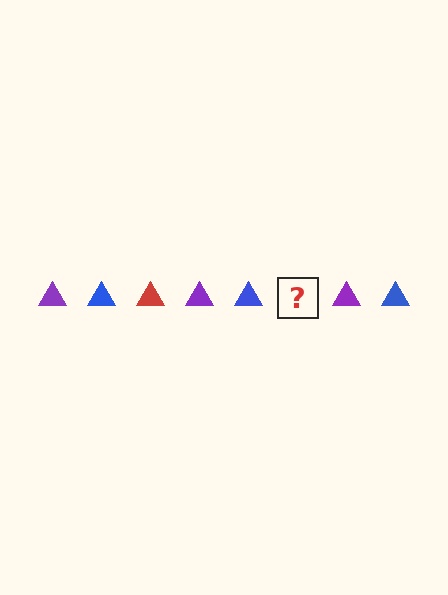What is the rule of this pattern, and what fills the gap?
The rule is that the pattern cycles through purple, blue, red triangles. The gap should be filled with a red triangle.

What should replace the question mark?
The question mark should be replaced with a red triangle.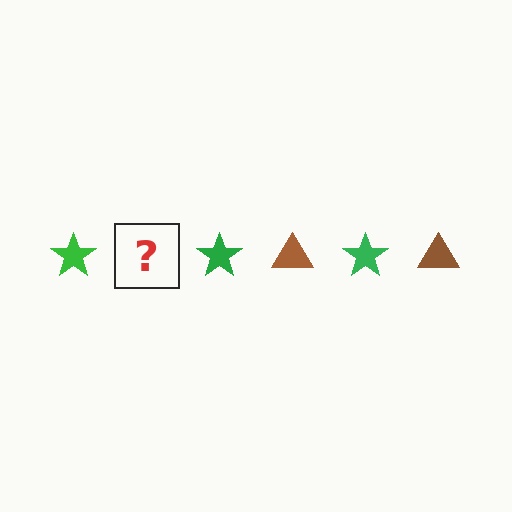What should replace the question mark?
The question mark should be replaced with a brown triangle.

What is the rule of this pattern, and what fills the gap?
The rule is that the pattern alternates between green star and brown triangle. The gap should be filled with a brown triangle.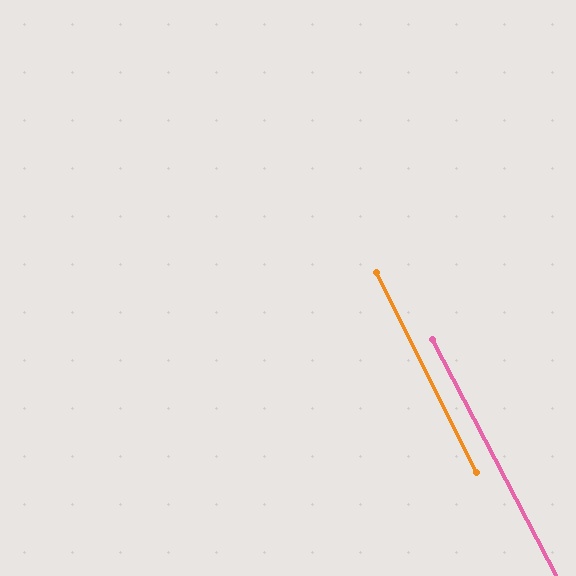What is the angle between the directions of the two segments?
Approximately 1 degree.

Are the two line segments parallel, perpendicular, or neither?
Parallel — their directions differ by only 1.3°.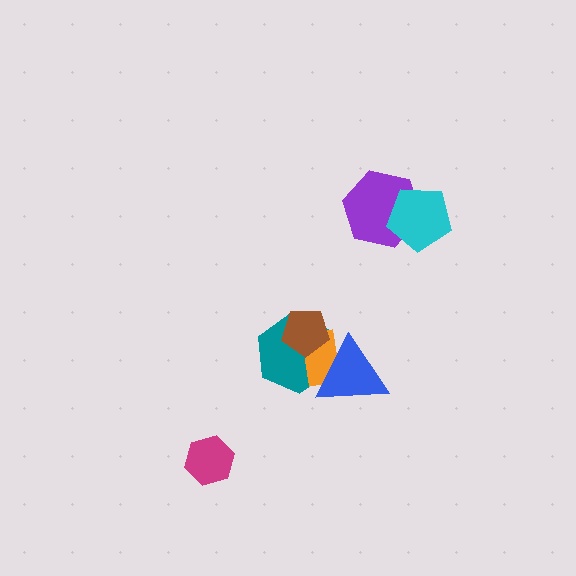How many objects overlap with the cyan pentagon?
1 object overlaps with the cyan pentagon.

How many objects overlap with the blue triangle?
2 objects overlap with the blue triangle.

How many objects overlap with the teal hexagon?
3 objects overlap with the teal hexagon.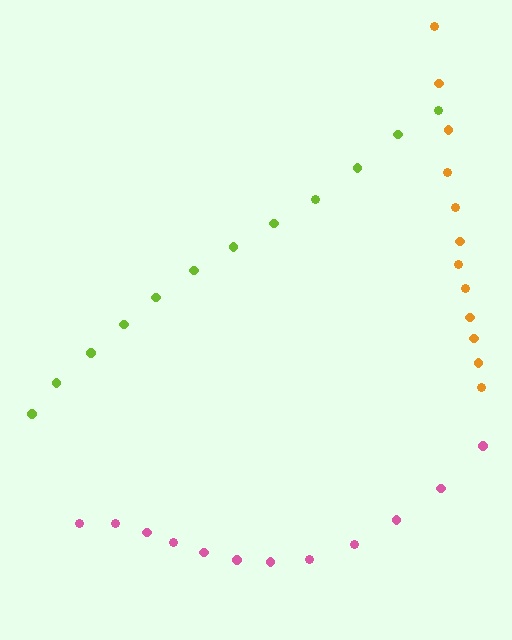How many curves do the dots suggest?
There are 3 distinct paths.